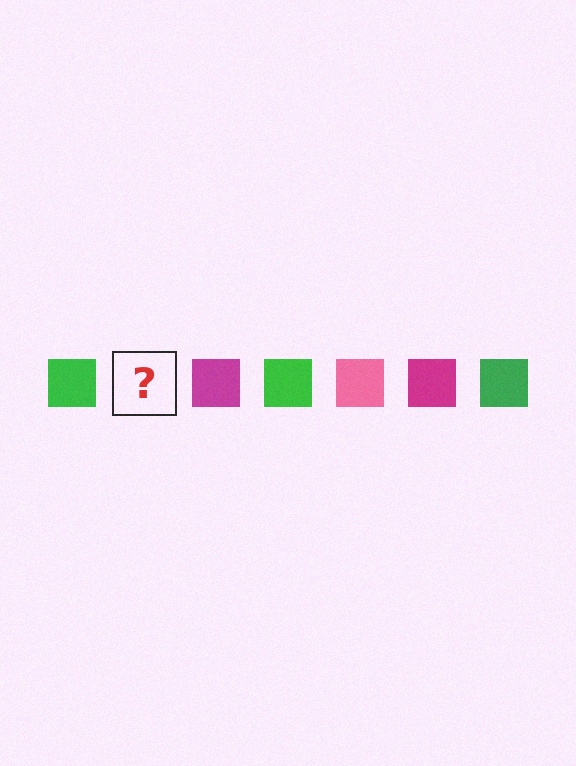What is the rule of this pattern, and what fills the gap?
The rule is that the pattern cycles through green, pink, magenta squares. The gap should be filled with a pink square.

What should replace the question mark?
The question mark should be replaced with a pink square.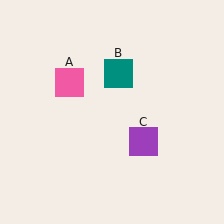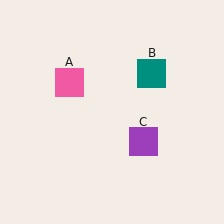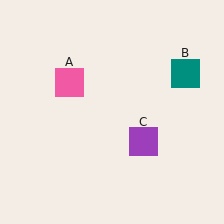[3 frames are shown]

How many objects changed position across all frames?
1 object changed position: teal square (object B).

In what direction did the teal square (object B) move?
The teal square (object B) moved right.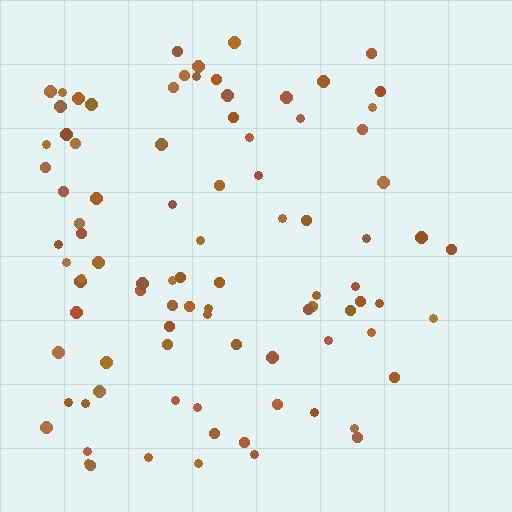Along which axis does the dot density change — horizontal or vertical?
Horizontal.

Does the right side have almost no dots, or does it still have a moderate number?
Still a moderate number, just noticeably fewer than the left.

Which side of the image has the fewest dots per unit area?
The right.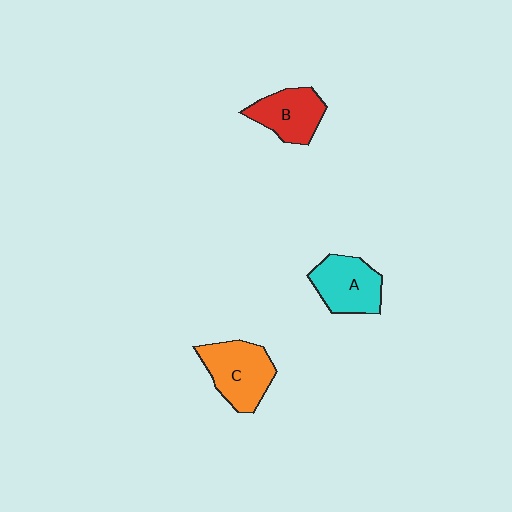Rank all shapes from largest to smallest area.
From largest to smallest: C (orange), A (cyan), B (red).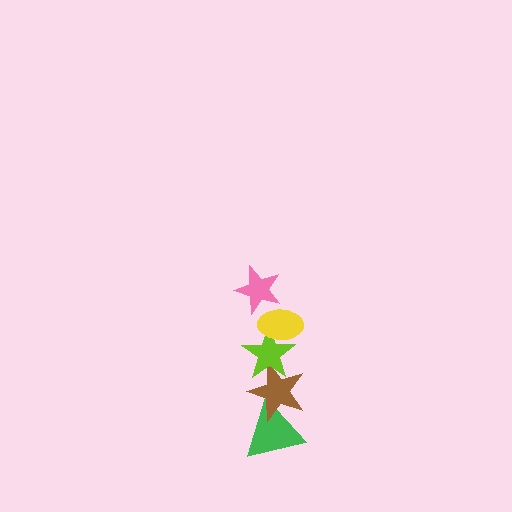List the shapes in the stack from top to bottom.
From top to bottom: the pink star, the yellow ellipse, the lime star, the brown star, the green triangle.